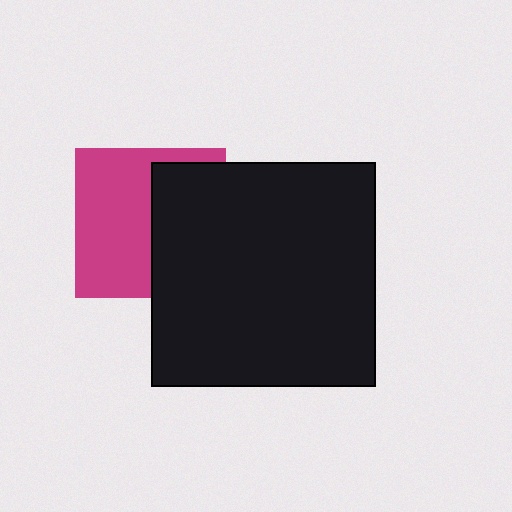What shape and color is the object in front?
The object in front is a black square.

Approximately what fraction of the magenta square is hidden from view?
Roughly 45% of the magenta square is hidden behind the black square.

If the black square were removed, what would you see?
You would see the complete magenta square.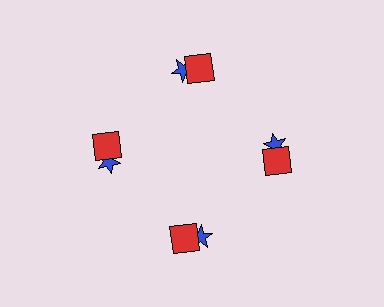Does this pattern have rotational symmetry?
Yes, this pattern has 4-fold rotational symmetry. It looks the same after rotating 90 degrees around the center.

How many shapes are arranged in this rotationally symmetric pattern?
There are 8 shapes, arranged in 4 groups of 2.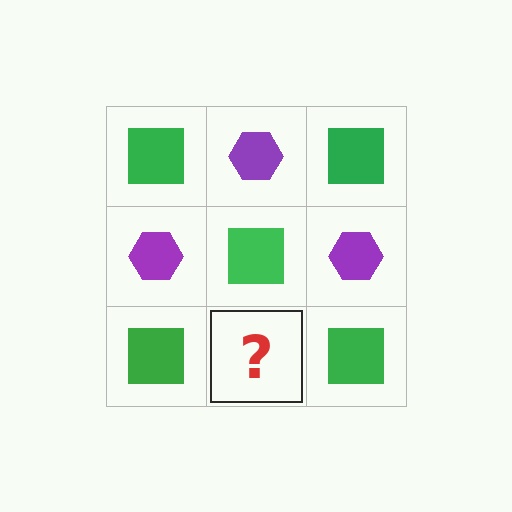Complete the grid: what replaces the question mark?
The question mark should be replaced with a purple hexagon.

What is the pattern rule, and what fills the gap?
The rule is that it alternates green square and purple hexagon in a checkerboard pattern. The gap should be filled with a purple hexagon.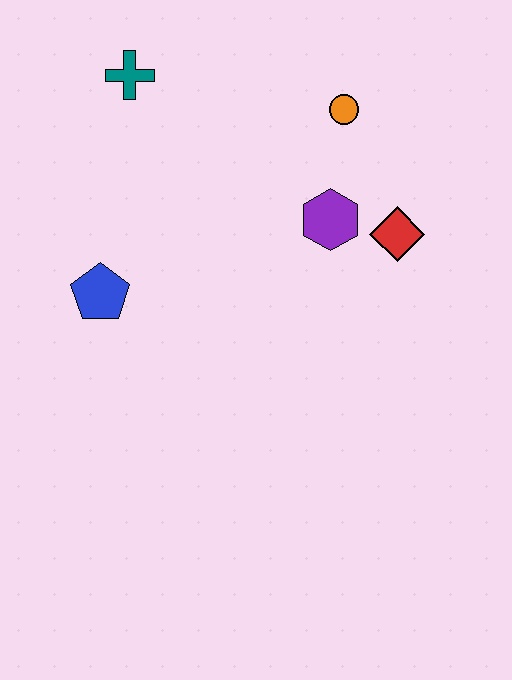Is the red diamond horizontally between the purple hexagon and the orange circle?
No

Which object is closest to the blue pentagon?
The teal cross is closest to the blue pentagon.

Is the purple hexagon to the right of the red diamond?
No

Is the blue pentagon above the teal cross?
No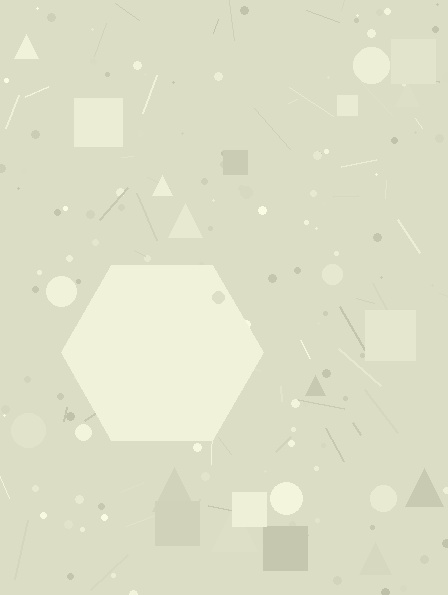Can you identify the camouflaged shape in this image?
The camouflaged shape is a hexagon.